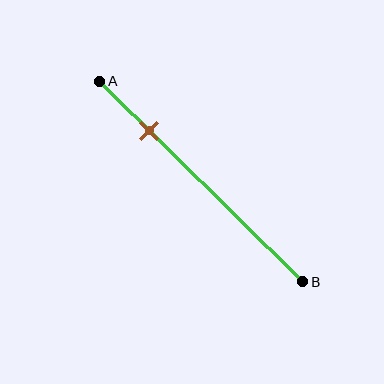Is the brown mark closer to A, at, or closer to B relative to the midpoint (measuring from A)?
The brown mark is closer to point A than the midpoint of segment AB.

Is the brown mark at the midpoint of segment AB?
No, the mark is at about 25% from A, not at the 50% midpoint.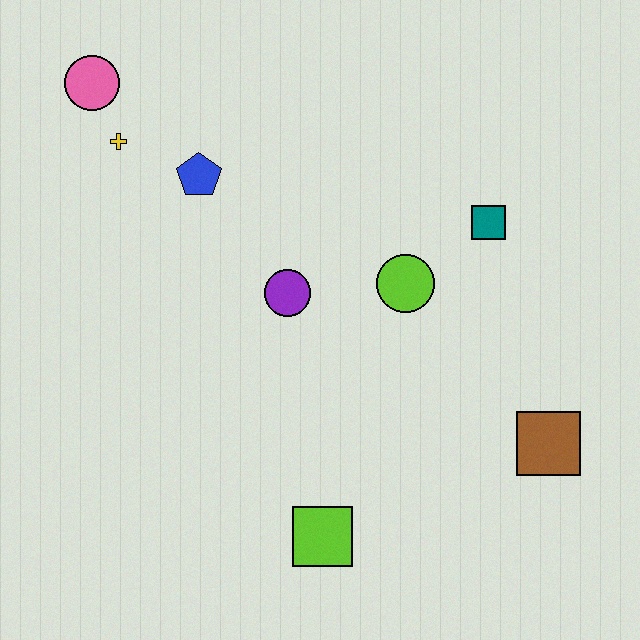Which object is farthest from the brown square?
The pink circle is farthest from the brown square.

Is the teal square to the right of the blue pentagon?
Yes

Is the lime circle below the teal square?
Yes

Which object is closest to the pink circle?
The yellow cross is closest to the pink circle.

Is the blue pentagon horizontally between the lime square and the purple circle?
No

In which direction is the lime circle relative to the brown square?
The lime circle is above the brown square.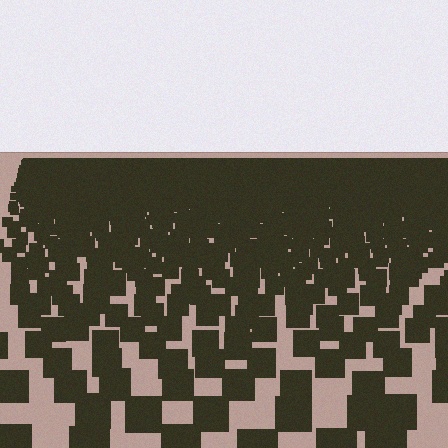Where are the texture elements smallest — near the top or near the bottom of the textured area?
Near the top.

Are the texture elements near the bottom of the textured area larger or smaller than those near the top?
Larger. Near the bottom, elements are closer to the viewer and appear at a bigger on-screen size.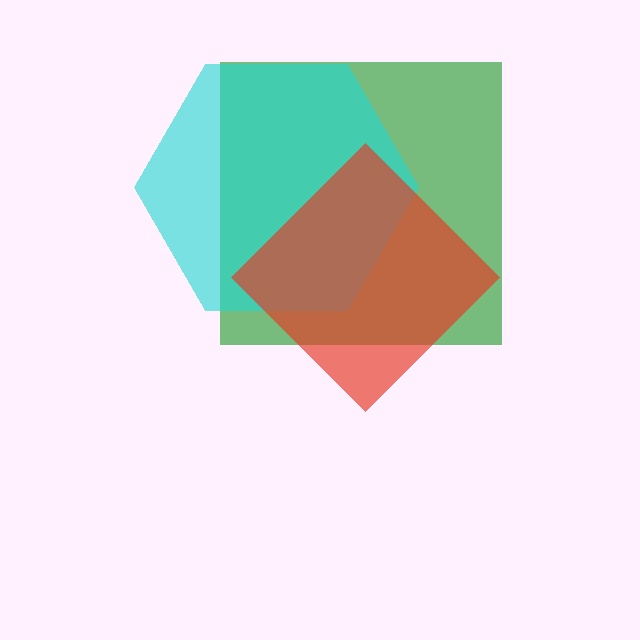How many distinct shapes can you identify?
There are 3 distinct shapes: a green square, a cyan hexagon, a red diamond.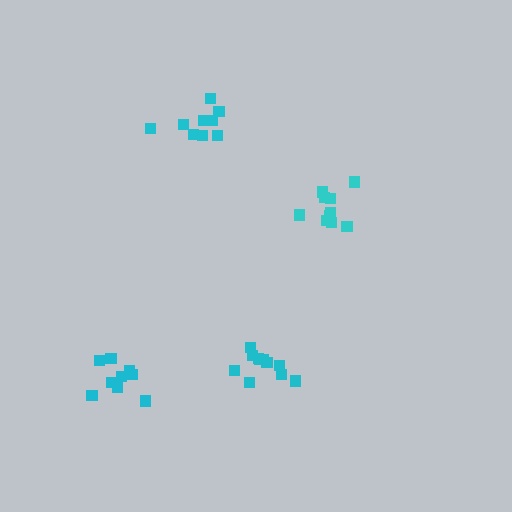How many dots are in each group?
Group 1: 10 dots, Group 2: 9 dots, Group 3: 11 dots, Group 4: 9 dots (39 total).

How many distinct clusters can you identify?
There are 4 distinct clusters.